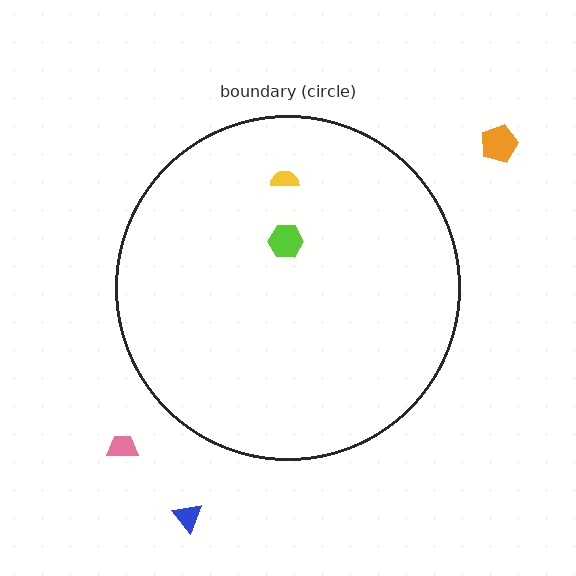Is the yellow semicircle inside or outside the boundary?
Inside.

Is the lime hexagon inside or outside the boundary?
Inside.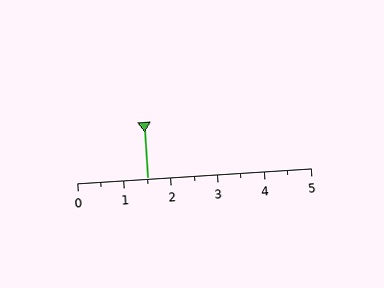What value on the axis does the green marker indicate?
The marker indicates approximately 1.5.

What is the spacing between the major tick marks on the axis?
The major ticks are spaced 1 apart.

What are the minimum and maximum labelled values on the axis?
The axis runs from 0 to 5.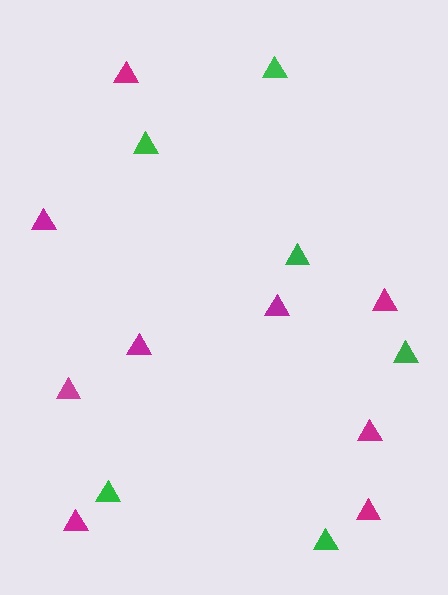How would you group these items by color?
There are 2 groups: one group of green triangles (6) and one group of magenta triangles (9).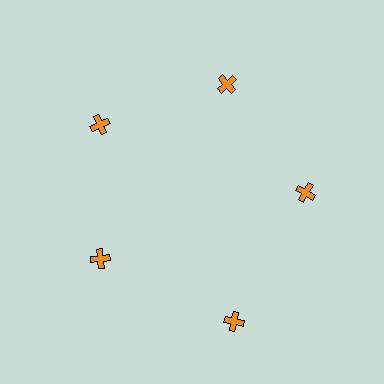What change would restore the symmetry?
The symmetry would be restored by moving it inward, back onto the ring so that all 5 crosses sit at equal angles and equal distance from the center.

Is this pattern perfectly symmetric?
No. The 5 orange crosses are arranged in a ring, but one element near the 5 o'clock position is pushed outward from the center, breaking the 5-fold rotational symmetry.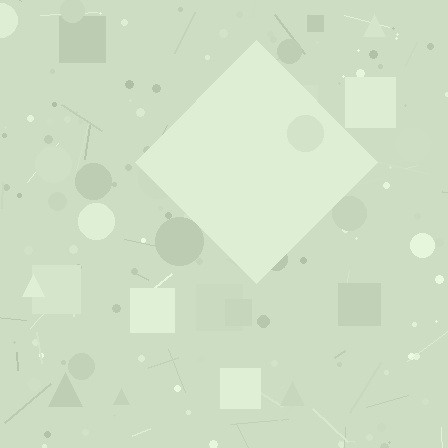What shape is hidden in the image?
A diamond is hidden in the image.